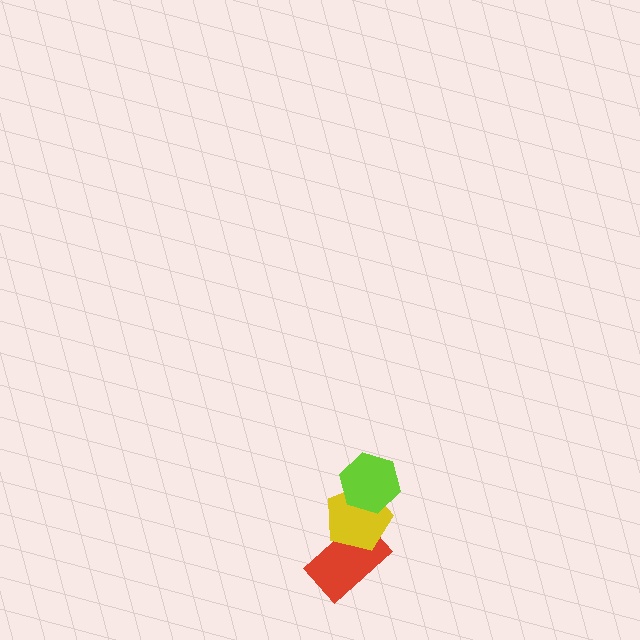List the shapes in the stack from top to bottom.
From top to bottom: the lime hexagon, the yellow pentagon, the red rectangle.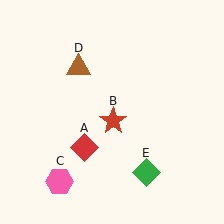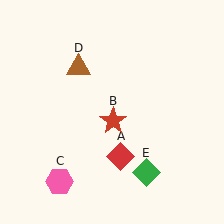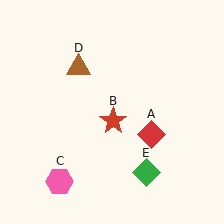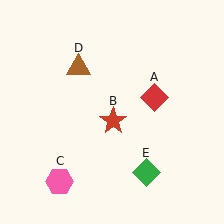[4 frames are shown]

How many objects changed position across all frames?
1 object changed position: red diamond (object A).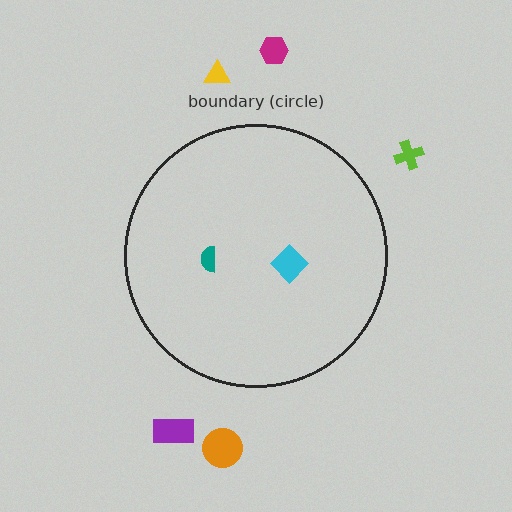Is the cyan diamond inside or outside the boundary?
Inside.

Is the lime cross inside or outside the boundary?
Outside.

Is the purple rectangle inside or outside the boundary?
Outside.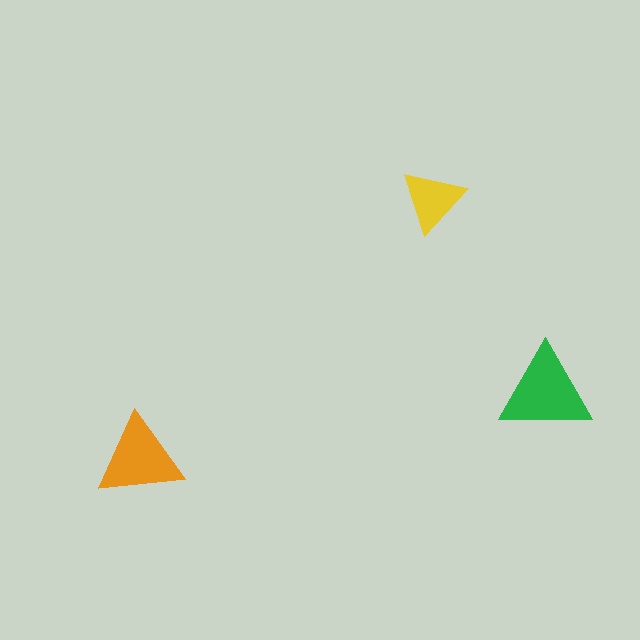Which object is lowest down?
The orange triangle is bottommost.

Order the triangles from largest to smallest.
the green one, the orange one, the yellow one.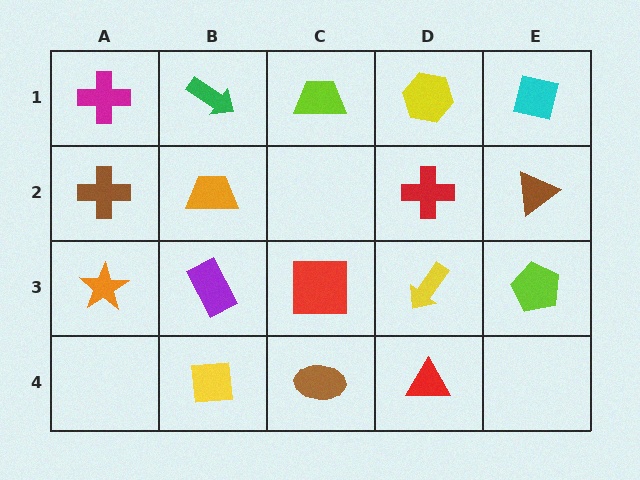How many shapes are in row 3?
5 shapes.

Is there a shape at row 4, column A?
No, that cell is empty.